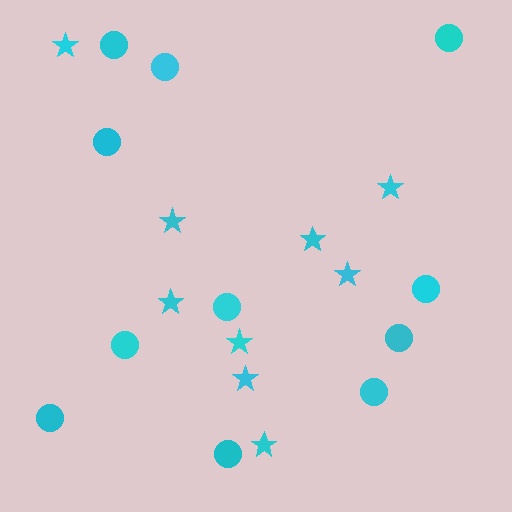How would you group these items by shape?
There are 2 groups: one group of stars (9) and one group of circles (11).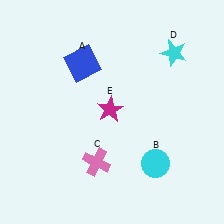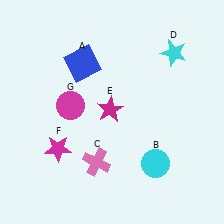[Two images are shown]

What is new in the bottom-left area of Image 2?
A magenta star (F) was added in the bottom-left area of Image 2.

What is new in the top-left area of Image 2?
A magenta circle (G) was added in the top-left area of Image 2.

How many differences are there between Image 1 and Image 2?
There are 2 differences between the two images.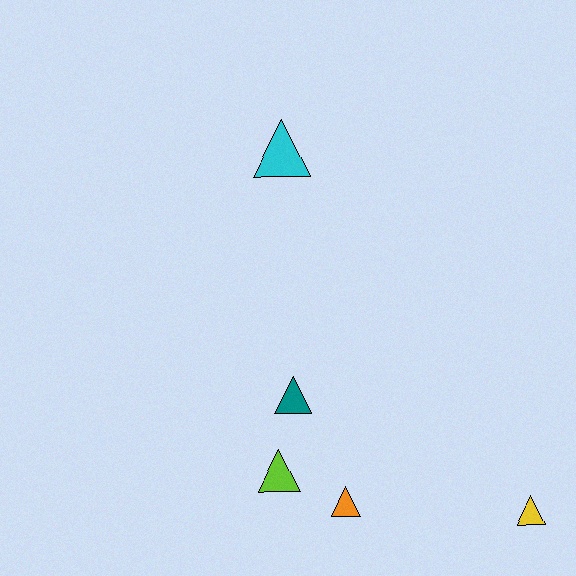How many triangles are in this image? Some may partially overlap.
There are 5 triangles.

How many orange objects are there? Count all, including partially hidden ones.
There is 1 orange object.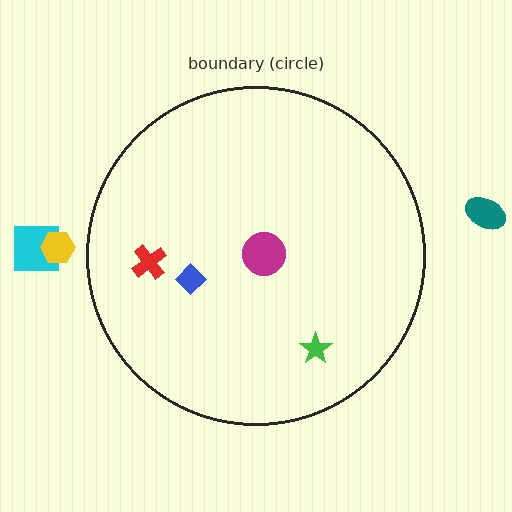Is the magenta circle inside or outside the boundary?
Inside.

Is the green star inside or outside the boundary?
Inside.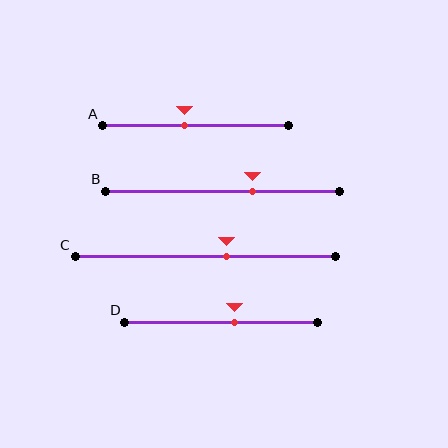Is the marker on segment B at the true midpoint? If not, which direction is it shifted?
No, the marker on segment B is shifted to the right by about 13% of the segment length.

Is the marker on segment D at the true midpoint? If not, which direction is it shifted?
No, the marker on segment D is shifted to the right by about 7% of the segment length.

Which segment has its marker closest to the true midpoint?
Segment A has its marker closest to the true midpoint.